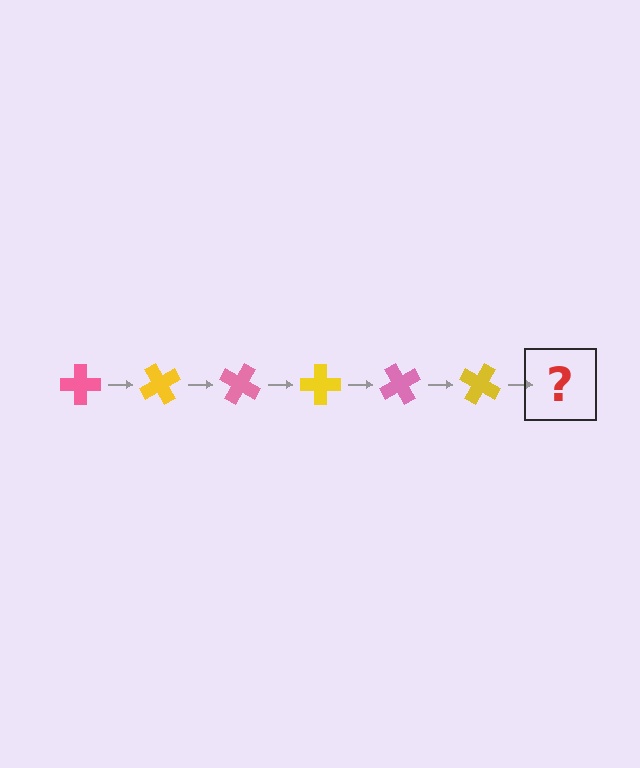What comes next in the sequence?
The next element should be a pink cross, rotated 360 degrees from the start.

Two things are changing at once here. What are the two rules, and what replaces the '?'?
The two rules are that it rotates 60 degrees each step and the color cycles through pink and yellow. The '?' should be a pink cross, rotated 360 degrees from the start.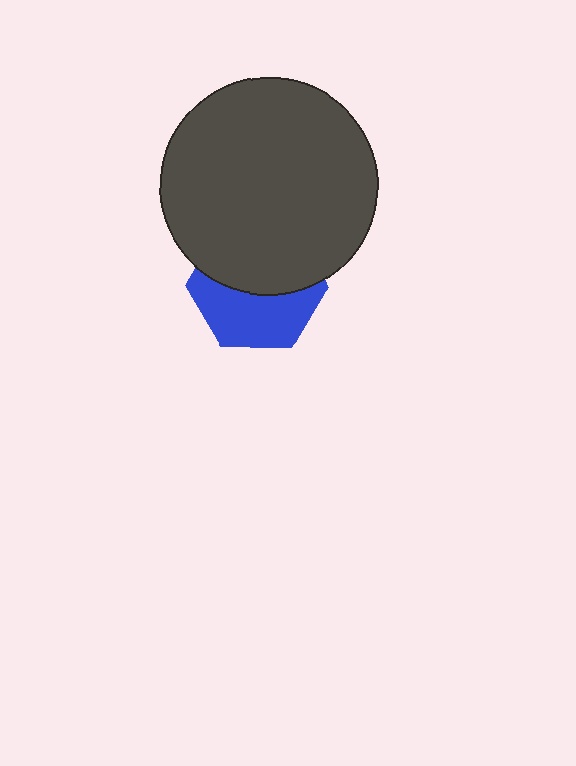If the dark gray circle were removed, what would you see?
You would see the complete blue hexagon.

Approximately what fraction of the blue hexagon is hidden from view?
Roughly 52% of the blue hexagon is hidden behind the dark gray circle.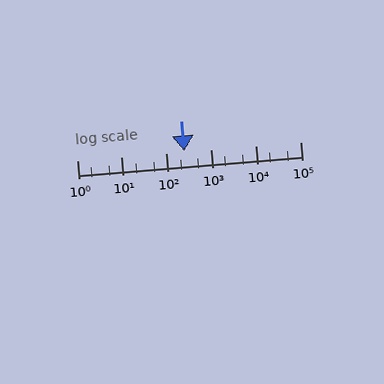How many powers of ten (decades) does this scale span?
The scale spans 5 decades, from 1 to 100000.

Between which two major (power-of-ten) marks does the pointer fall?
The pointer is between 100 and 1000.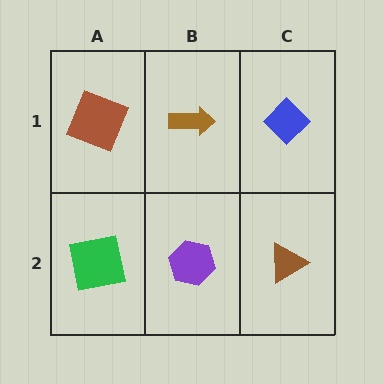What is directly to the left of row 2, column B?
A green square.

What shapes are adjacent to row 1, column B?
A purple hexagon (row 2, column B), a brown square (row 1, column A), a blue diamond (row 1, column C).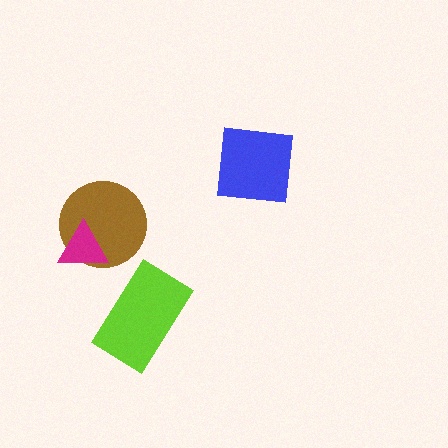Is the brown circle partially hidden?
Yes, it is partially covered by another shape.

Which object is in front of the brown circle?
The magenta triangle is in front of the brown circle.